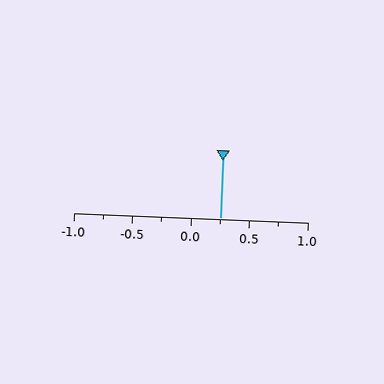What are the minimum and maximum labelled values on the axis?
The axis runs from -1.0 to 1.0.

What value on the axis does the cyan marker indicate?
The marker indicates approximately 0.25.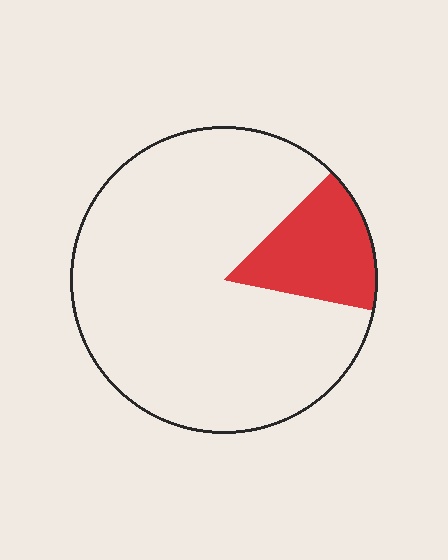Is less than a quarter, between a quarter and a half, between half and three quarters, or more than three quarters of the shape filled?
Less than a quarter.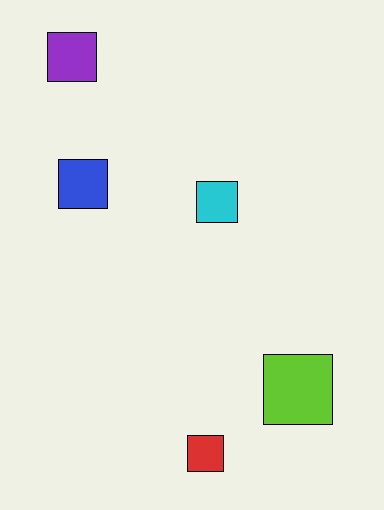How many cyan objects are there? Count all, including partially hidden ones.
There is 1 cyan object.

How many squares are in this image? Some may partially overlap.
There are 5 squares.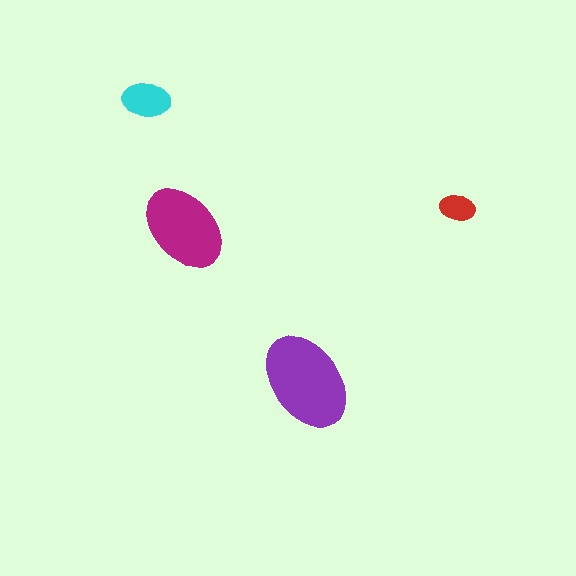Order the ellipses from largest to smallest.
the purple one, the magenta one, the cyan one, the red one.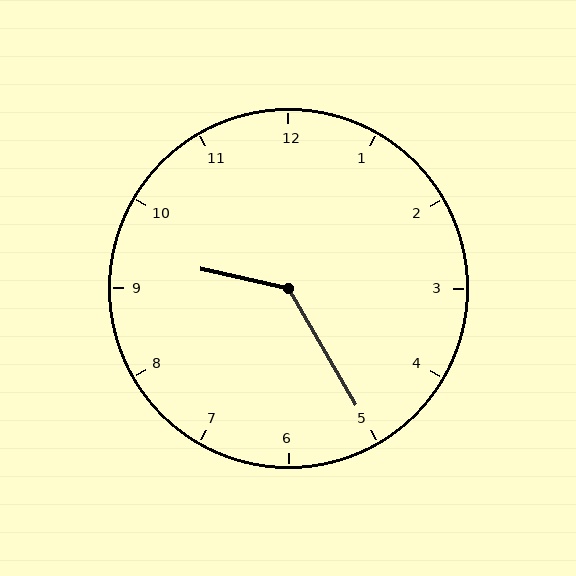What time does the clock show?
9:25.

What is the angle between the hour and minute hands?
Approximately 132 degrees.